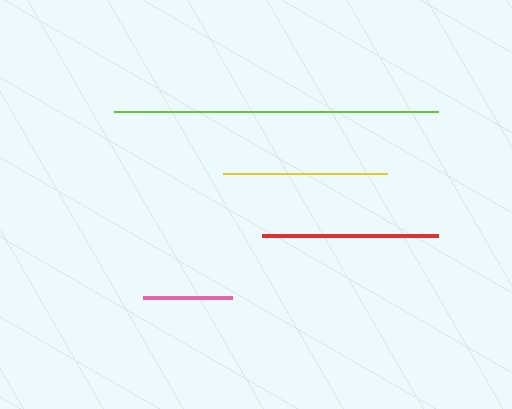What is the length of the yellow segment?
The yellow segment is approximately 164 pixels long.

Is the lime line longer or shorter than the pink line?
The lime line is longer than the pink line.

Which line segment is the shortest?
The pink line is the shortest at approximately 89 pixels.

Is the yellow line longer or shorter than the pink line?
The yellow line is longer than the pink line.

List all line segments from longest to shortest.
From longest to shortest: lime, red, yellow, pink.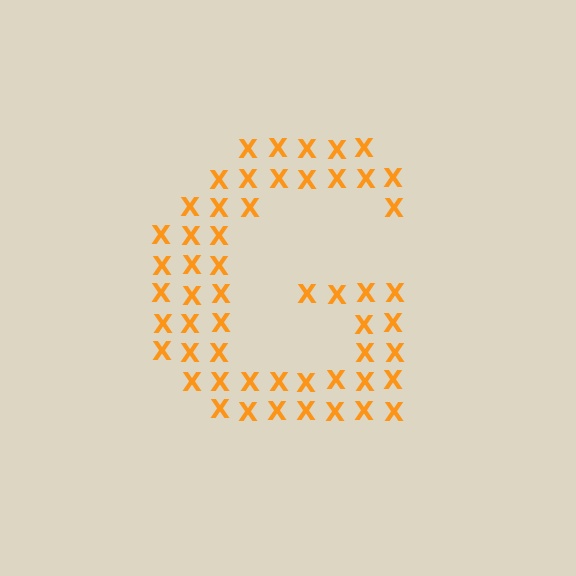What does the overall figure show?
The overall figure shows the letter G.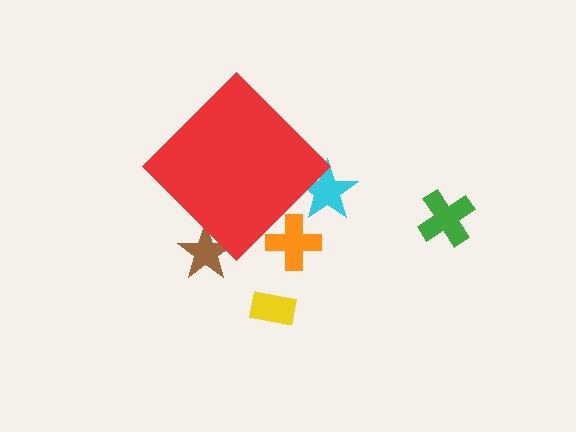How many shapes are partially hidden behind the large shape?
3 shapes are partially hidden.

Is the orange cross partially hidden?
Yes, the orange cross is partially hidden behind the red diamond.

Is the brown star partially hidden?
Yes, the brown star is partially hidden behind the red diamond.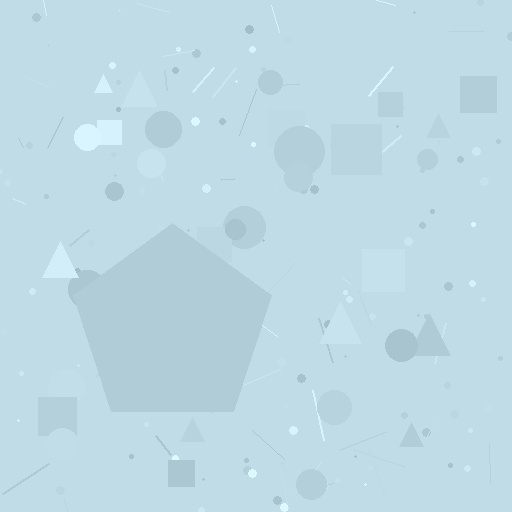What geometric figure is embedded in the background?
A pentagon is embedded in the background.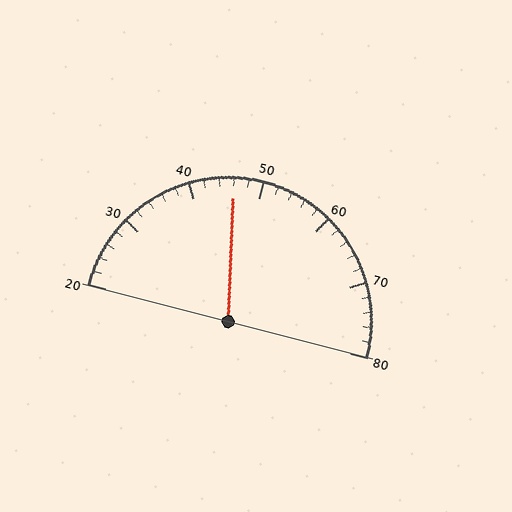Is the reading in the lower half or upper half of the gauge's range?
The reading is in the lower half of the range (20 to 80).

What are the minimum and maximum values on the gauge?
The gauge ranges from 20 to 80.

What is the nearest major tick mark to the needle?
The nearest major tick mark is 50.